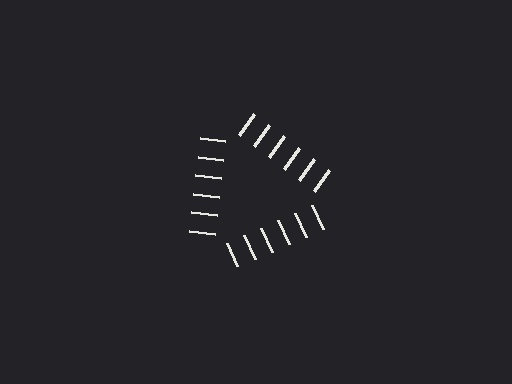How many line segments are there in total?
18 — 6 along each of the 3 edges.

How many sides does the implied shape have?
3 sides — the line-ends trace a triangle.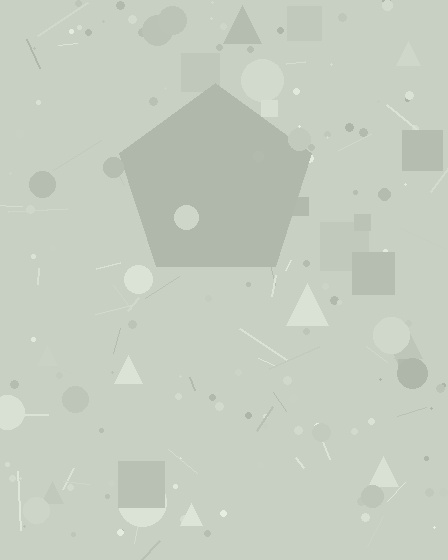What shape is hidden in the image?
A pentagon is hidden in the image.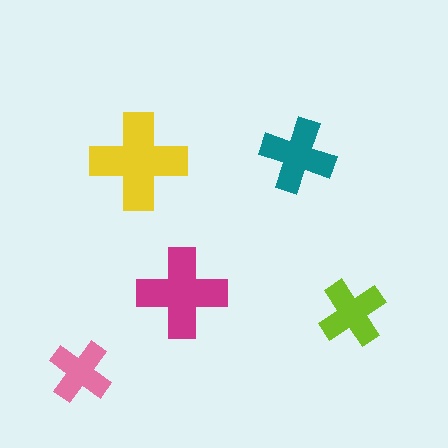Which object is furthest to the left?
The pink cross is leftmost.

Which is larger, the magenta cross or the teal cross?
The magenta one.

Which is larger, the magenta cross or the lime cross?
The magenta one.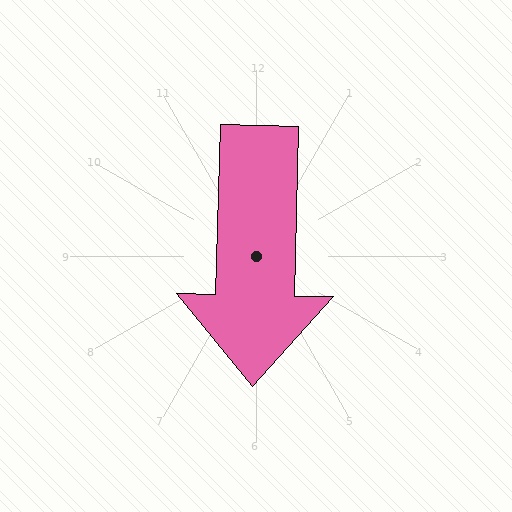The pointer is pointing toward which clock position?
Roughly 6 o'clock.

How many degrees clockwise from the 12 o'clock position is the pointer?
Approximately 181 degrees.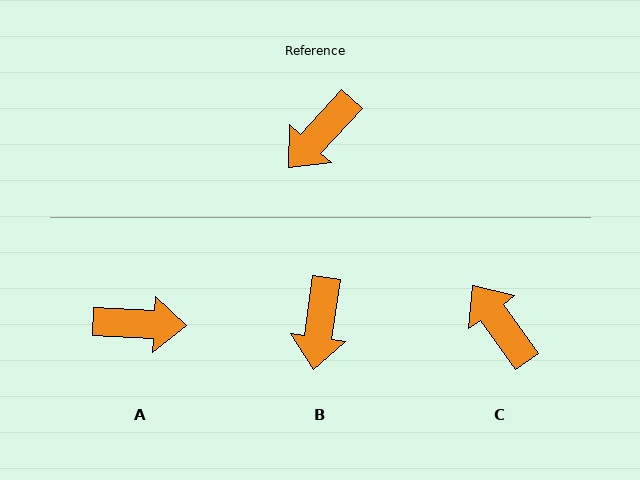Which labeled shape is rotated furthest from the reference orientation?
A, about 130 degrees away.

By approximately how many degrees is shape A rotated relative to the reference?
Approximately 130 degrees counter-clockwise.